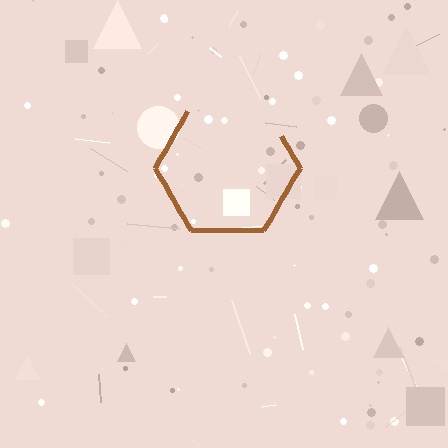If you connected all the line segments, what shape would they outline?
They would outline a hexagon.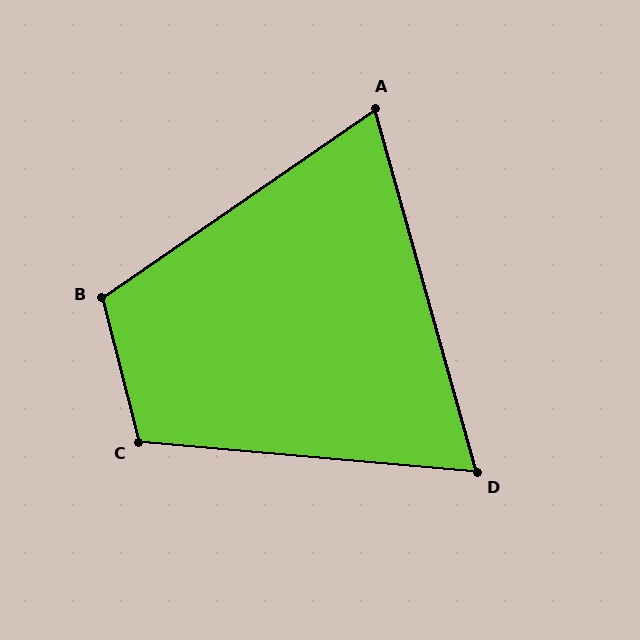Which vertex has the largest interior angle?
B, at approximately 111 degrees.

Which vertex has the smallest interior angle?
D, at approximately 69 degrees.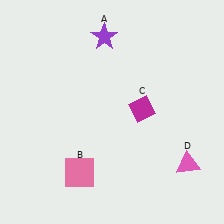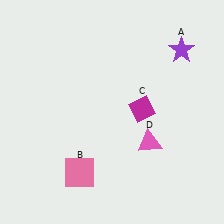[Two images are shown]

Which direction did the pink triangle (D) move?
The pink triangle (D) moved left.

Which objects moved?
The objects that moved are: the purple star (A), the pink triangle (D).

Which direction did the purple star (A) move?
The purple star (A) moved right.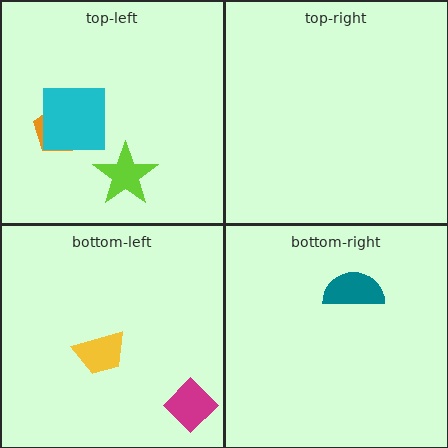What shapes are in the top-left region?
The lime star, the orange pentagon, the cyan square.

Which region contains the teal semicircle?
The bottom-right region.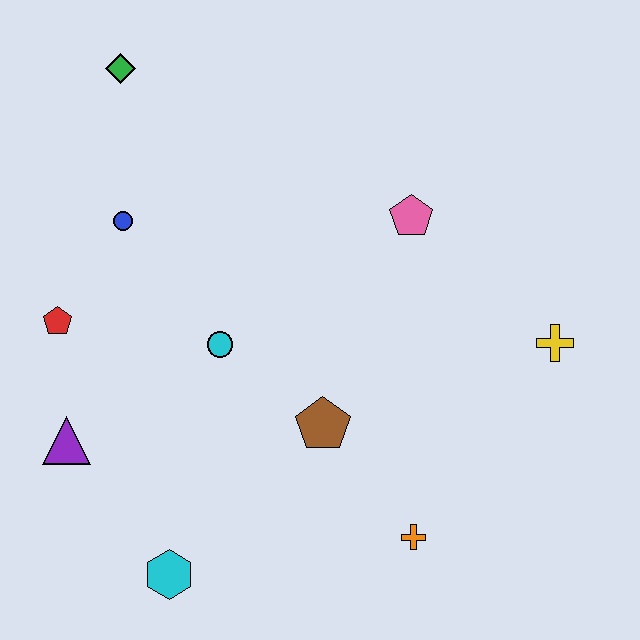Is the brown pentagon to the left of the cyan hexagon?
No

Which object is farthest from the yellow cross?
The green diamond is farthest from the yellow cross.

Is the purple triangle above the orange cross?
Yes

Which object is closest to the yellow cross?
The pink pentagon is closest to the yellow cross.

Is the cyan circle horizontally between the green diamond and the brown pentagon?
Yes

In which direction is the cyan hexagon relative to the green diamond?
The cyan hexagon is below the green diamond.